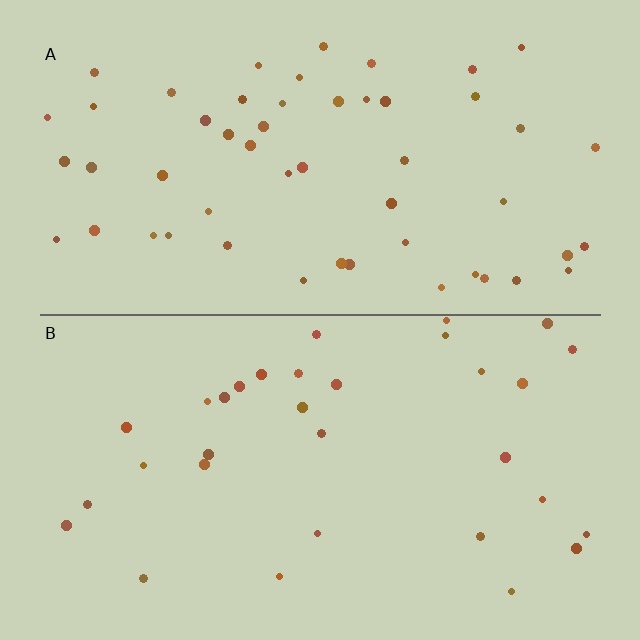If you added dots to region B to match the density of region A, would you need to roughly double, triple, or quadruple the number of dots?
Approximately double.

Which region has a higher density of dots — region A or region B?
A (the top).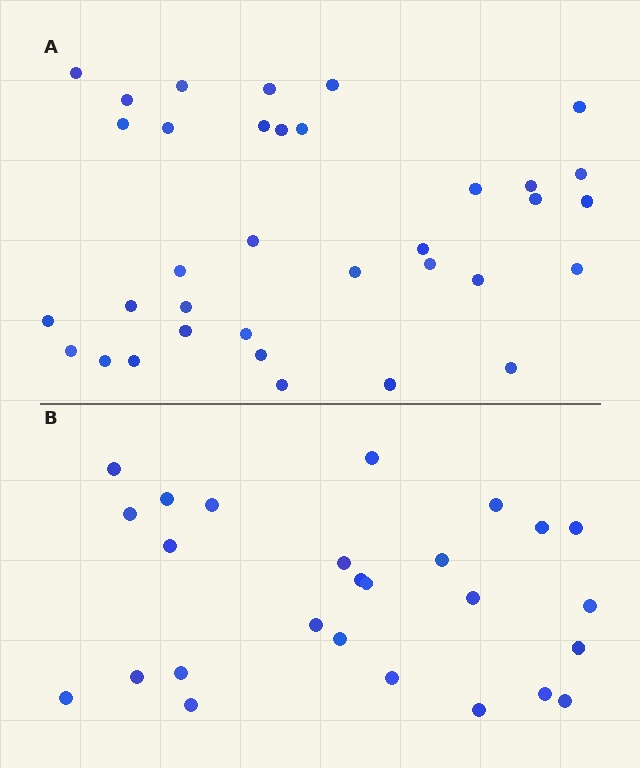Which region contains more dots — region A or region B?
Region A (the top region) has more dots.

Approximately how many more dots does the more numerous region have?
Region A has roughly 8 or so more dots than region B.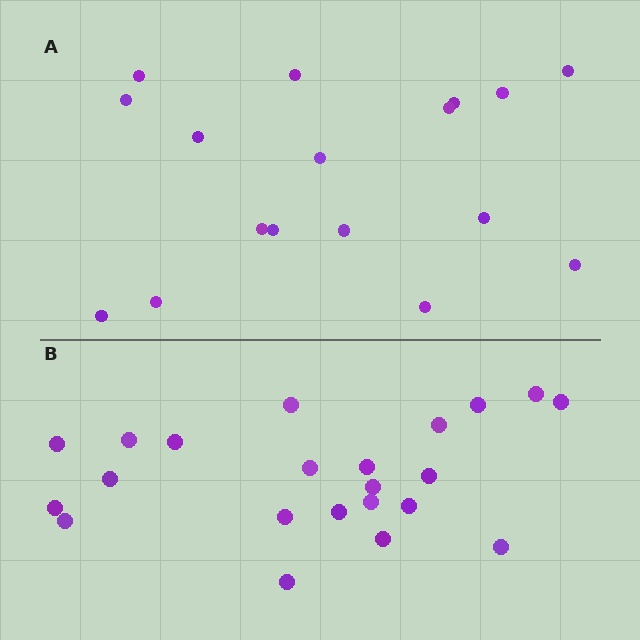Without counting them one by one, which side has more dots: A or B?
Region B (the bottom region) has more dots.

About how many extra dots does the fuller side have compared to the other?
Region B has about 5 more dots than region A.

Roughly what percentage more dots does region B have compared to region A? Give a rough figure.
About 30% more.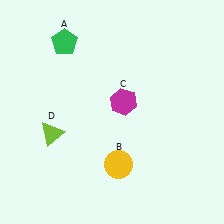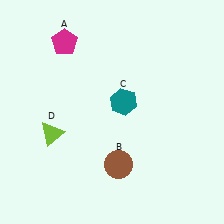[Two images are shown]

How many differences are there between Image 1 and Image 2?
There are 3 differences between the two images.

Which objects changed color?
A changed from green to magenta. B changed from yellow to brown. C changed from magenta to teal.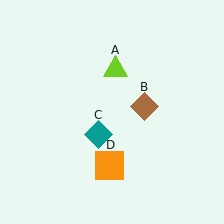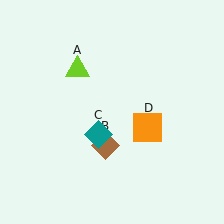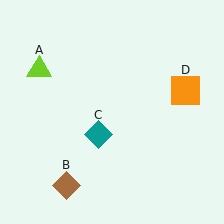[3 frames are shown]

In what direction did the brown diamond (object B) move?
The brown diamond (object B) moved down and to the left.